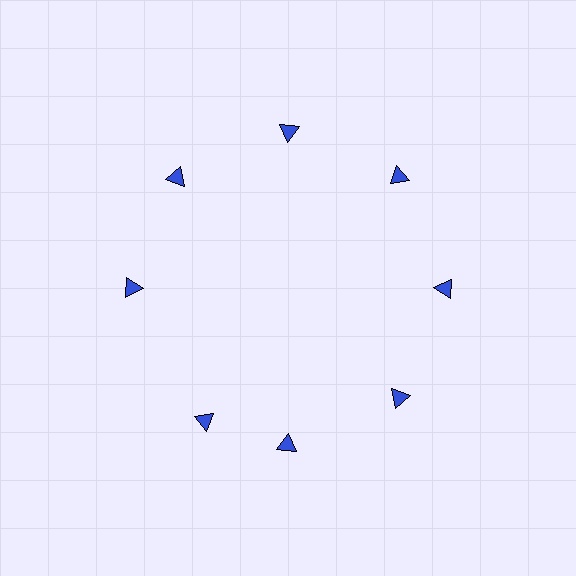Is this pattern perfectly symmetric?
No. The 8 blue triangles are arranged in a ring, but one element near the 8 o'clock position is rotated out of alignment along the ring, breaking the 8-fold rotational symmetry.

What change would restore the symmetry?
The symmetry would be restored by rotating it back into even spacing with its neighbors so that all 8 triangles sit at equal angles and equal distance from the center.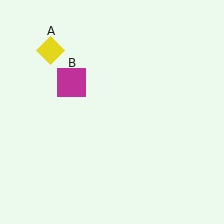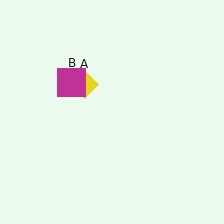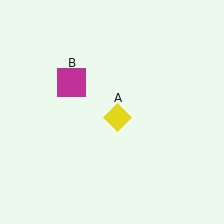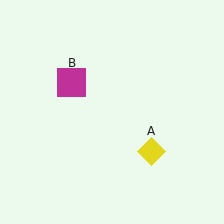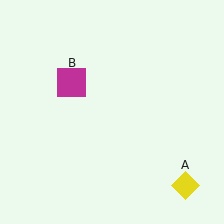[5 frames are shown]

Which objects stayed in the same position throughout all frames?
Magenta square (object B) remained stationary.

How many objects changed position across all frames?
1 object changed position: yellow diamond (object A).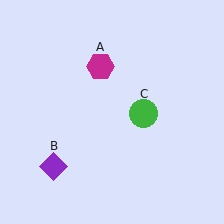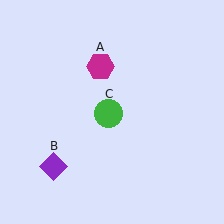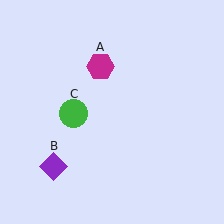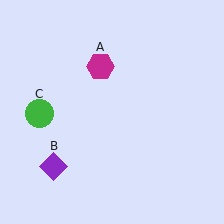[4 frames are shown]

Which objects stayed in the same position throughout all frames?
Magenta hexagon (object A) and purple diamond (object B) remained stationary.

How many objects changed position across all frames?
1 object changed position: green circle (object C).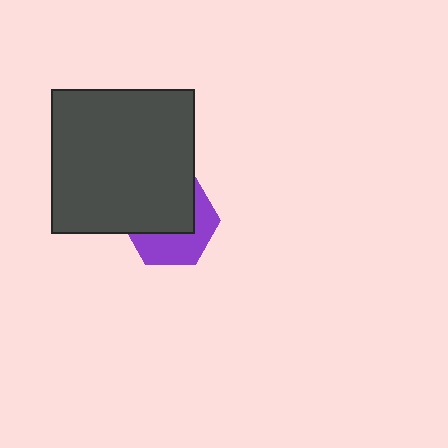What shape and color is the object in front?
The object in front is a dark gray square.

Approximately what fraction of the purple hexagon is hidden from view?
Roughly 55% of the purple hexagon is hidden behind the dark gray square.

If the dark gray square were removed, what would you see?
You would see the complete purple hexagon.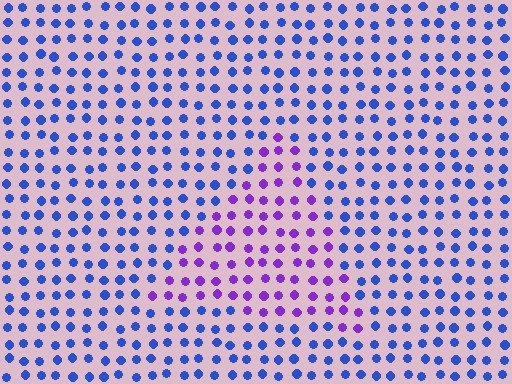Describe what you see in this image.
The image is filled with small blue elements in a uniform arrangement. A triangle-shaped region is visible where the elements are tinted to a slightly different hue, forming a subtle color boundary.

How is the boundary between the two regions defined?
The boundary is defined purely by a slight shift in hue (about 49 degrees). Spacing, size, and orientation are identical on both sides.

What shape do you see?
I see a triangle.